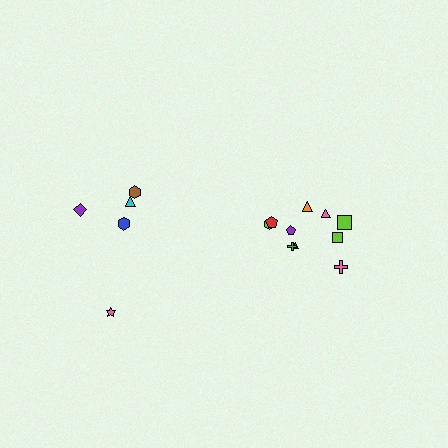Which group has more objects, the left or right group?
The right group.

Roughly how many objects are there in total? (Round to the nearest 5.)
Roughly 15 objects in total.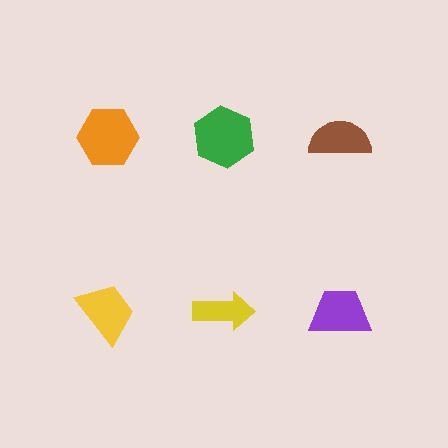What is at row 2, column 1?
A yellow trapezoid.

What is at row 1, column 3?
A brown semicircle.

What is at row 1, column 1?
An orange hexagon.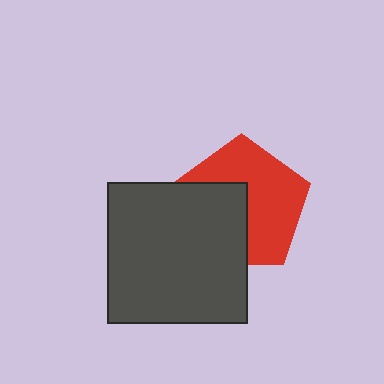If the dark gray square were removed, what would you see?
You would see the complete red pentagon.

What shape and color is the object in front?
The object in front is a dark gray square.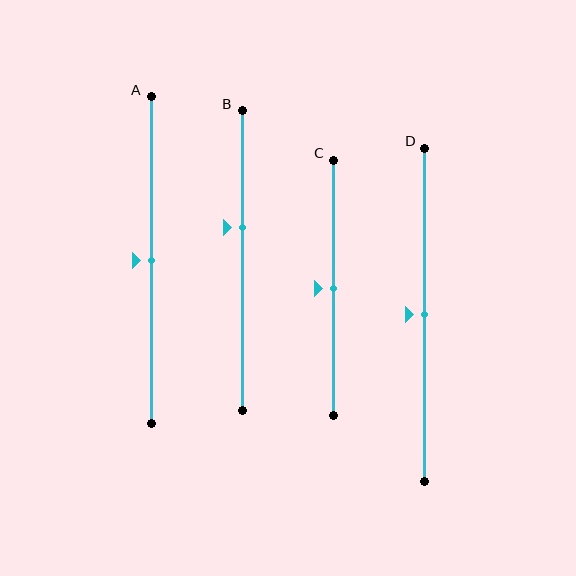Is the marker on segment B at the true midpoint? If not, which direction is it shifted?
No, the marker on segment B is shifted upward by about 11% of the segment length.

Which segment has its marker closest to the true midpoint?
Segment A has its marker closest to the true midpoint.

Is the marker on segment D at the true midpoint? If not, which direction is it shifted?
Yes, the marker on segment D is at the true midpoint.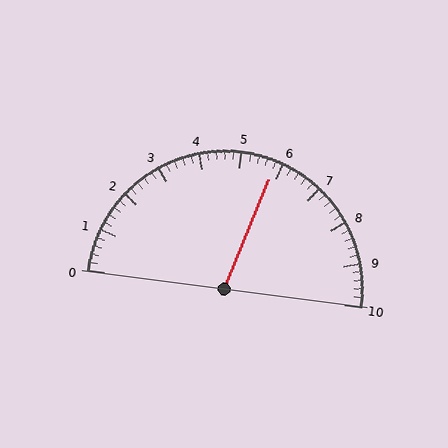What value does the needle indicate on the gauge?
The needle indicates approximately 5.8.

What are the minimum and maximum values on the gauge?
The gauge ranges from 0 to 10.